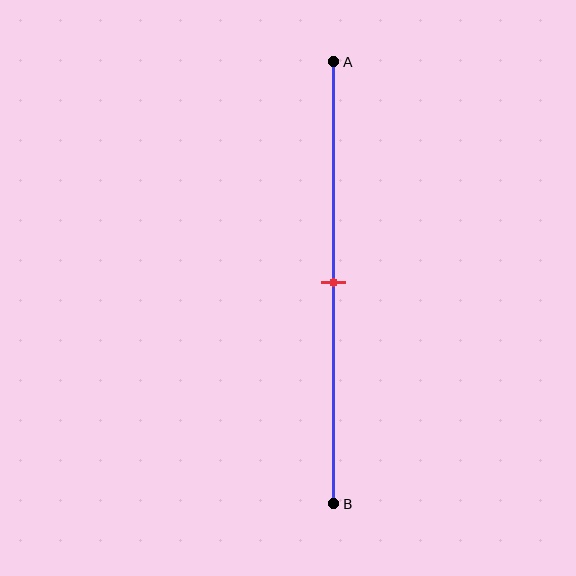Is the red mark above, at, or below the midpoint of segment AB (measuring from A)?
The red mark is approximately at the midpoint of segment AB.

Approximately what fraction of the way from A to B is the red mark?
The red mark is approximately 50% of the way from A to B.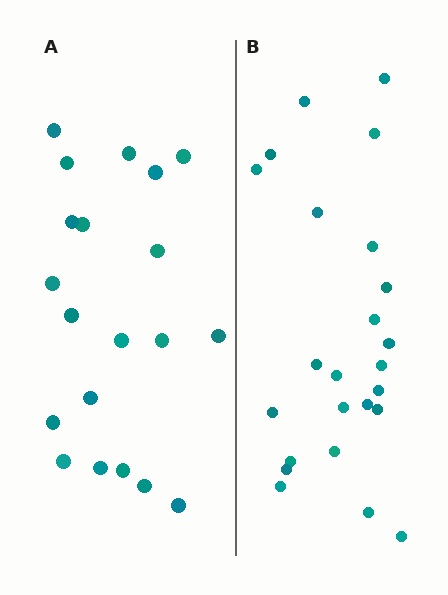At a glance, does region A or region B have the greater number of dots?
Region B (the right region) has more dots.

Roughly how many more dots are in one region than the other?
Region B has about 4 more dots than region A.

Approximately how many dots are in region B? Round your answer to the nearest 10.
About 20 dots. (The exact count is 24, which rounds to 20.)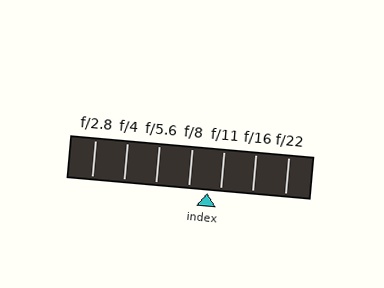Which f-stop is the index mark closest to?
The index mark is closest to f/11.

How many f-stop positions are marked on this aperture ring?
There are 7 f-stop positions marked.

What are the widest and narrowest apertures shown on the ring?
The widest aperture shown is f/2.8 and the narrowest is f/22.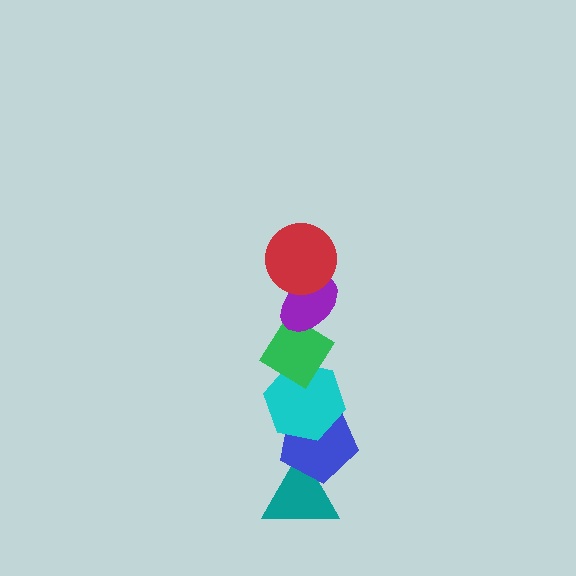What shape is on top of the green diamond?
The purple ellipse is on top of the green diamond.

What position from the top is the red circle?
The red circle is 1st from the top.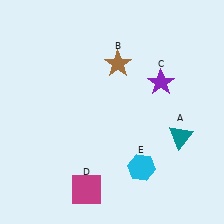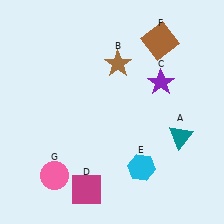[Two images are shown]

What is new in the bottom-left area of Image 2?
A pink circle (G) was added in the bottom-left area of Image 2.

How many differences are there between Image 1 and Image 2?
There are 2 differences between the two images.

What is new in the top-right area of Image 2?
A brown square (F) was added in the top-right area of Image 2.